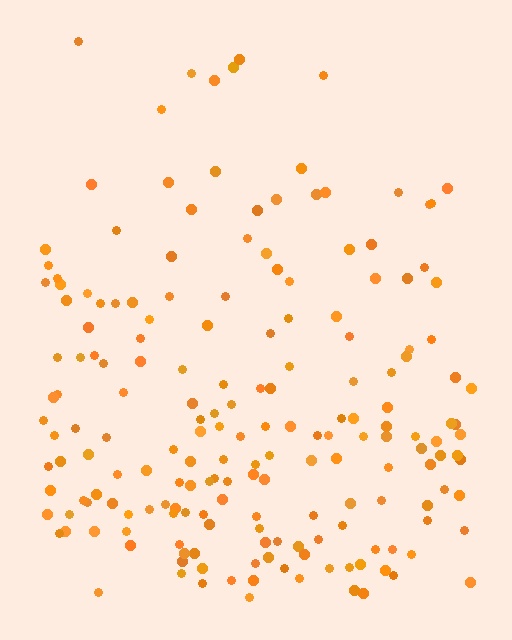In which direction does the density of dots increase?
From top to bottom, with the bottom side densest.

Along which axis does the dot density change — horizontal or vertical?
Vertical.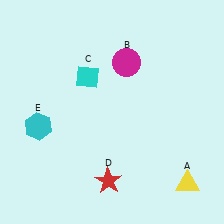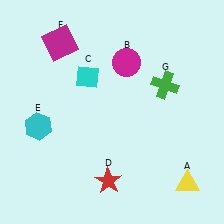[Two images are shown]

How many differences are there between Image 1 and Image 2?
There are 2 differences between the two images.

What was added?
A magenta square (F), a green cross (G) were added in Image 2.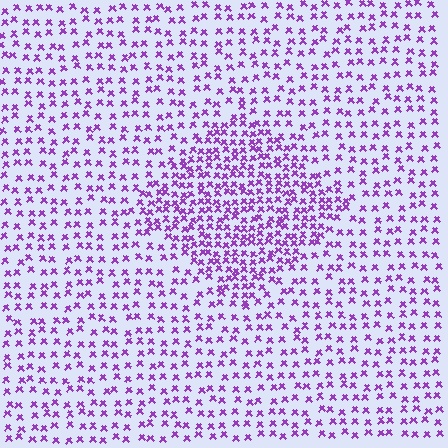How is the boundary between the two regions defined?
The boundary is defined by a change in element density (approximately 1.9x ratio). All elements are the same color, size, and shape.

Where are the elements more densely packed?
The elements are more densely packed inside the diamond boundary.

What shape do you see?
I see a diamond.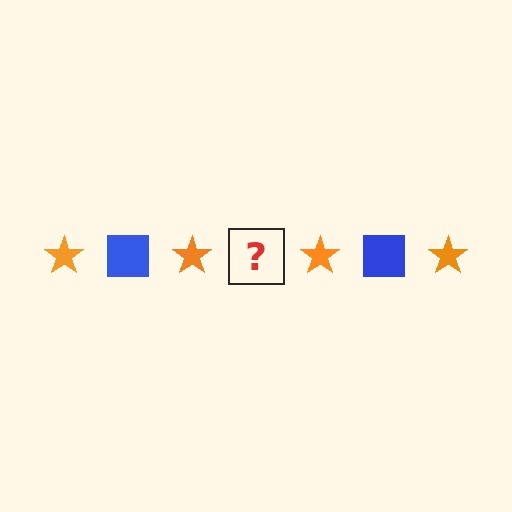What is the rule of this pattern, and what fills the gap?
The rule is that the pattern alternates between orange star and blue square. The gap should be filled with a blue square.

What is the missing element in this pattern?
The missing element is a blue square.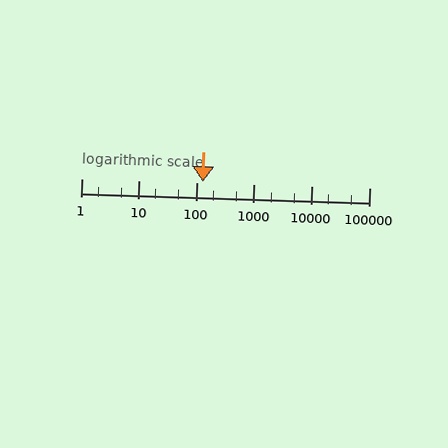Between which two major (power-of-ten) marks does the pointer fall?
The pointer is between 100 and 1000.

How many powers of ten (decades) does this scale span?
The scale spans 5 decades, from 1 to 100000.